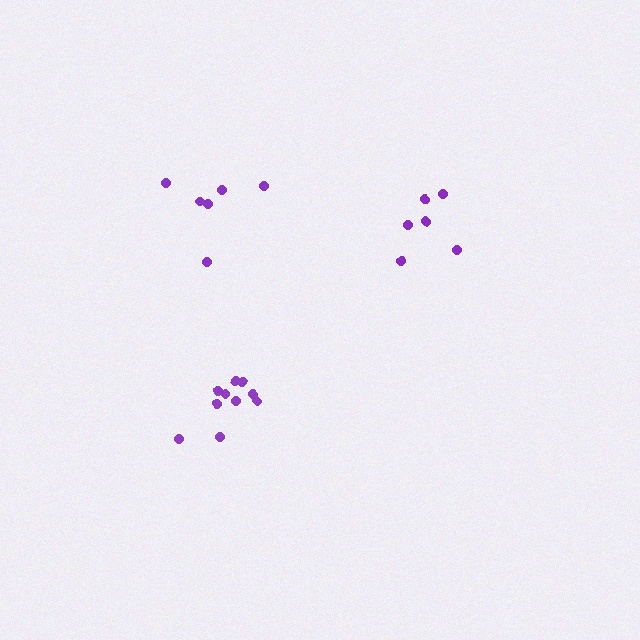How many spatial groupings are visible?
There are 3 spatial groupings.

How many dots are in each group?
Group 1: 6 dots, Group 2: 6 dots, Group 3: 10 dots (22 total).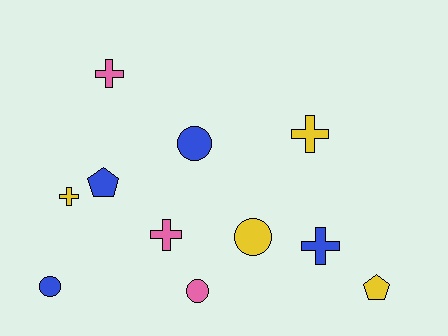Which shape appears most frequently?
Cross, with 5 objects.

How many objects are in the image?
There are 11 objects.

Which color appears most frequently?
Yellow, with 4 objects.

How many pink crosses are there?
There are 2 pink crosses.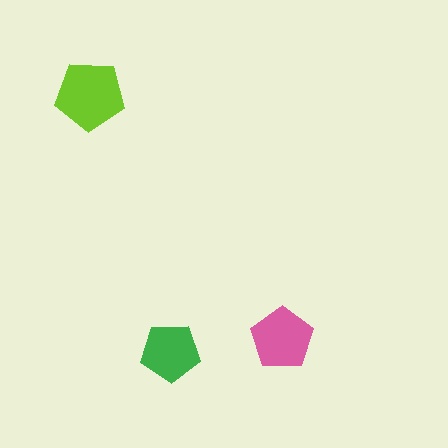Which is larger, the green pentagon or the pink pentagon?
The pink one.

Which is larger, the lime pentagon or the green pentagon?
The lime one.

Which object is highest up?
The lime pentagon is topmost.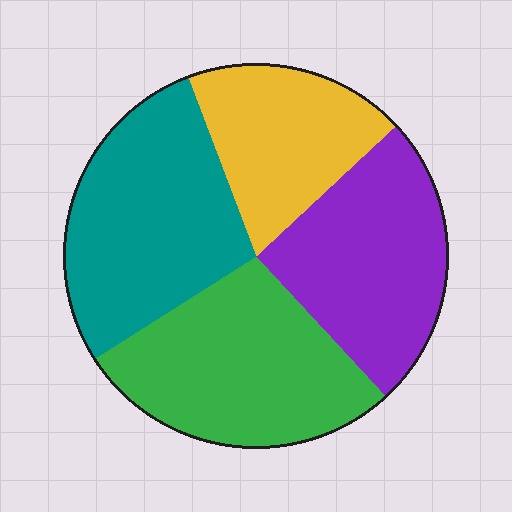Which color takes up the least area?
Yellow, at roughly 20%.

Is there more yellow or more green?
Green.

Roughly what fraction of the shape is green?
Green takes up about one quarter (1/4) of the shape.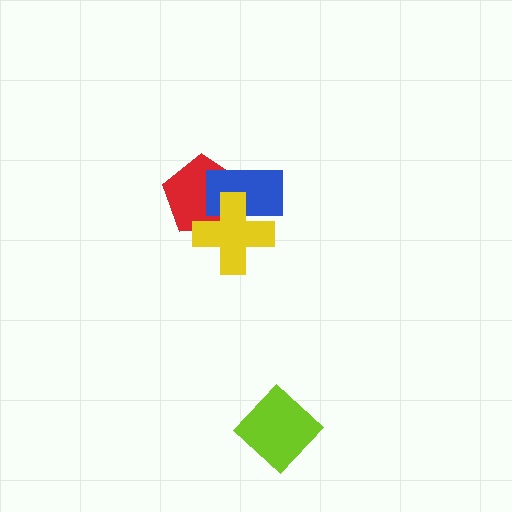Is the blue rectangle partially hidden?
Yes, it is partially covered by another shape.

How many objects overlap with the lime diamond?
0 objects overlap with the lime diamond.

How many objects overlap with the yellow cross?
2 objects overlap with the yellow cross.